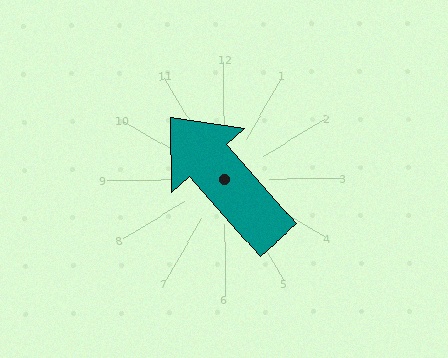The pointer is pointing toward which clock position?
Roughly 11 o'clock.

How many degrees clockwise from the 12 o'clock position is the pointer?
Approximately 319 degrees.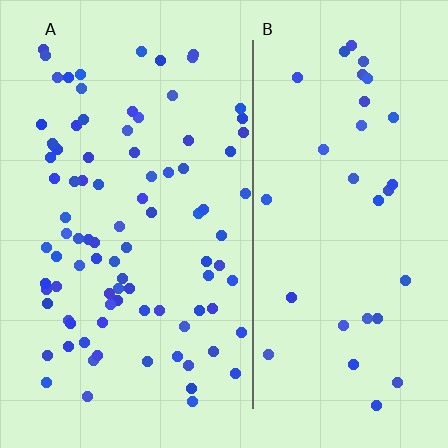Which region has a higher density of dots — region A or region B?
A (the left).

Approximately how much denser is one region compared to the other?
Approximately 2.7× — region A over region B.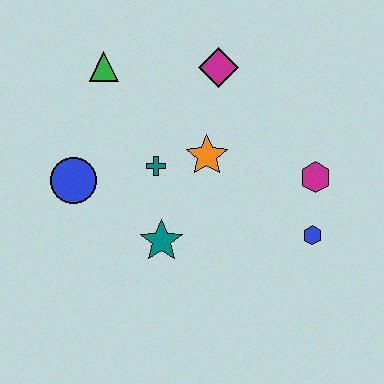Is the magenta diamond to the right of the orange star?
Yes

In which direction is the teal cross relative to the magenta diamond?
The teal cross is below the magenta diamond.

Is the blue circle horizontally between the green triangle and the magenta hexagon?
No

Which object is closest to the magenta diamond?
The orange star is closest to the magenta diamond.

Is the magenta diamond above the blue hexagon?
Yes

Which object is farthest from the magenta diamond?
The blue hexagon is farthest from the magenta diamond.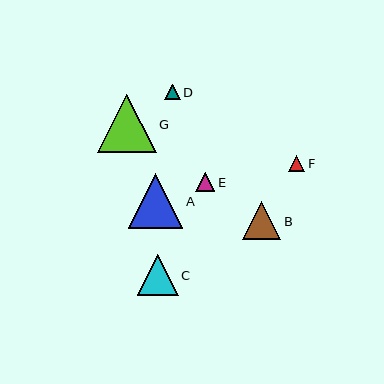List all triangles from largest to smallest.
From largest to smallest: G, A, C, B, E, F, D.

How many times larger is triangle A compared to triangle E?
Triangle A is approximately 2.9 times the size of triangle E.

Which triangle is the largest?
Triangle G is the largest with a size of approximately 58 pixels.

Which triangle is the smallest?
Triangle D is the smallest with a size of approximately 16 pixels.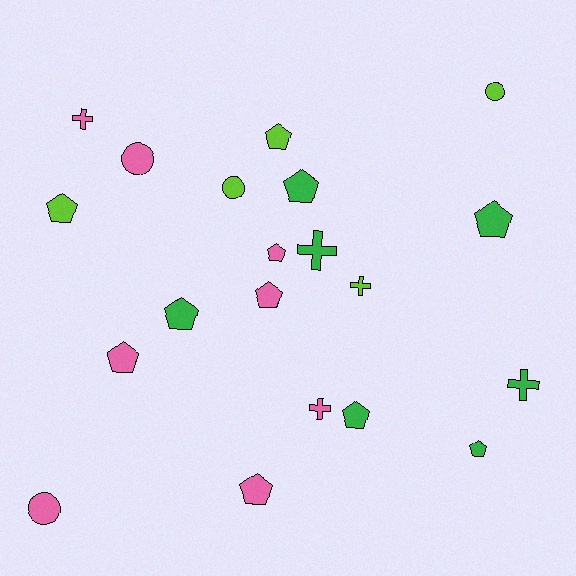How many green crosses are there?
There are 2 green crosses.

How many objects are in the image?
There are 20 objects.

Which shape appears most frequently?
Pentagon, with 11 objects.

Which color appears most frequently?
Pink, with 8 objects.